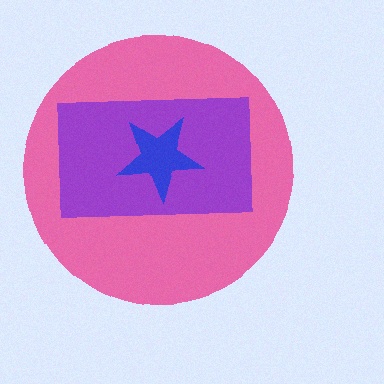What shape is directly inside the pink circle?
The purple rectangle.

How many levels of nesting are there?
3.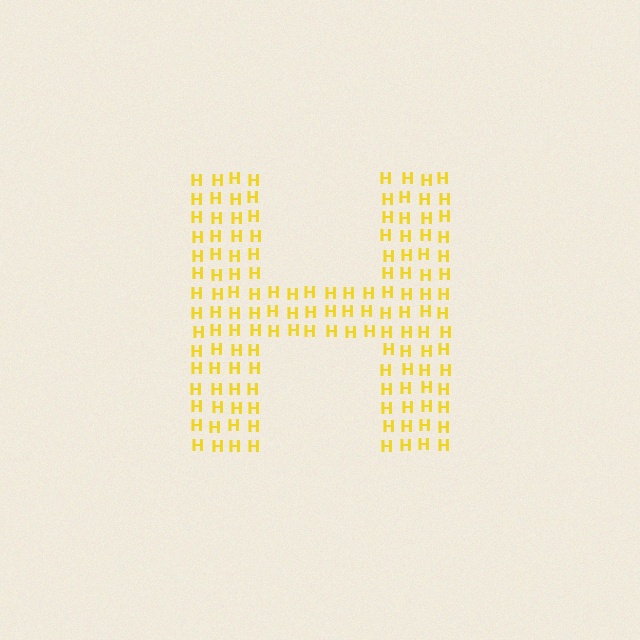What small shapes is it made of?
It is made of small letter H's.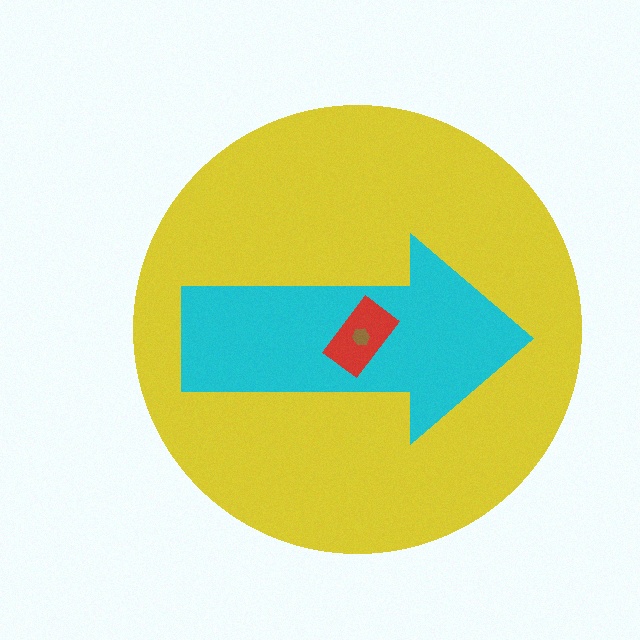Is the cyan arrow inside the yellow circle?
Yes.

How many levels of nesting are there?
4.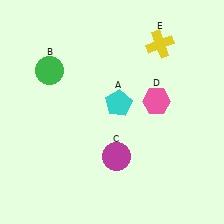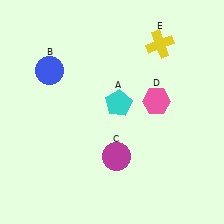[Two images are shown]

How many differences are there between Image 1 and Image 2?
There is 1 difference between the two images.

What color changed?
The circle (B) changed from green in Image 1 to blue in Image 2.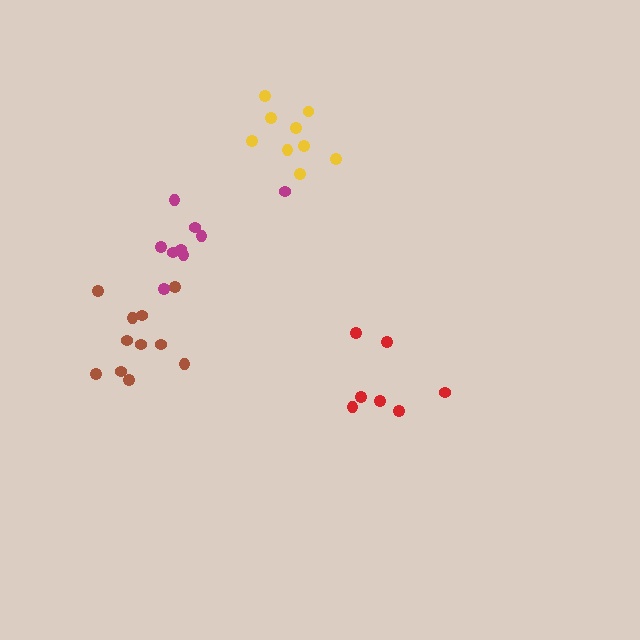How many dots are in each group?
Group 1: 7 dots, Group 2: 11 dots, Group 3: 9 dots, Group 4: 9 dots (36 total).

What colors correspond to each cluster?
The clusters are colored: red, brown, magenta, yellow.